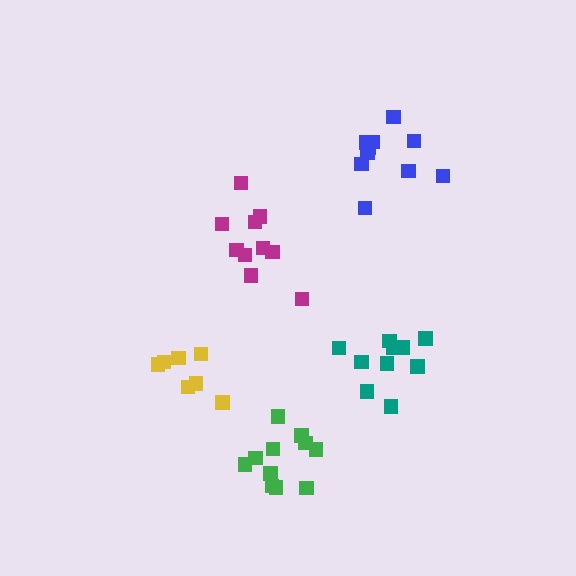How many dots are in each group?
Group 1: 10 dots, Group 2: 10 dots, Group 3: 11 dots, Group 4: 10 dots, Group 5: 7 dots (48 total).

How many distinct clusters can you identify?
There are 5 distinct clusters.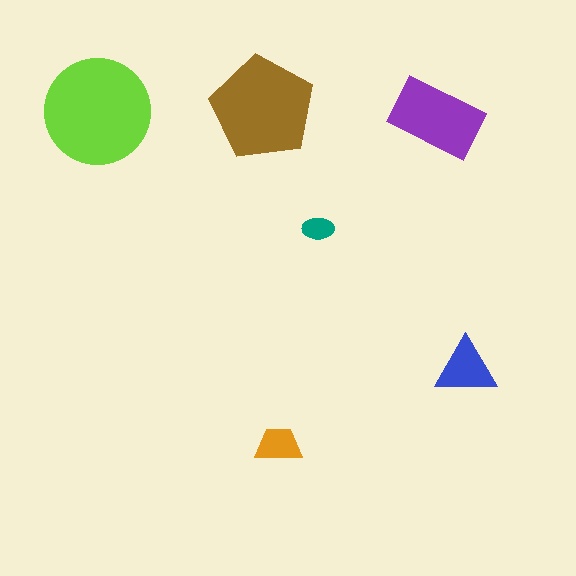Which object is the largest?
The lime circle.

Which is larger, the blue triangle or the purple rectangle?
The purple rectangle.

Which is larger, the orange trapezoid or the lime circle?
The lime circle.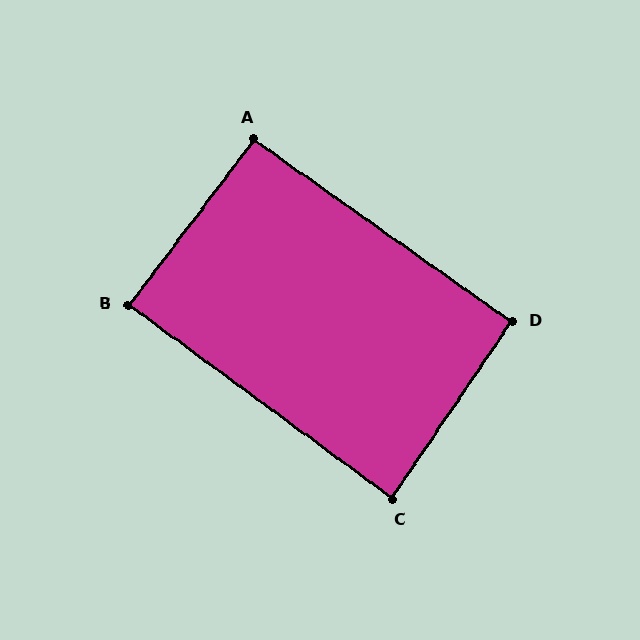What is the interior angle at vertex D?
Approximately 91 degrees (approximately right).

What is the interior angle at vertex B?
Approximately 89 degrees (approximately right).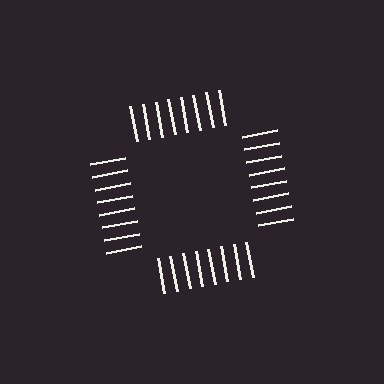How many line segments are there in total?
32 — 8 along each of the 4 edges.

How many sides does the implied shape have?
4 sides — the line-ends trace a square.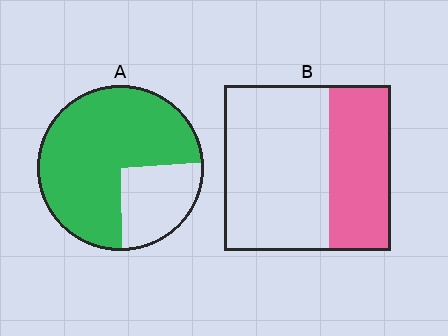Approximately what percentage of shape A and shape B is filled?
A is approximately 75% and B is approximately 35%.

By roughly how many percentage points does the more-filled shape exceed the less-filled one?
By roughly 35 percentage points (A over B).